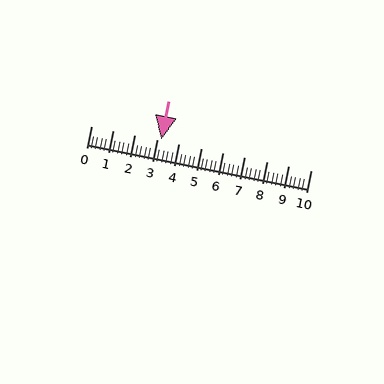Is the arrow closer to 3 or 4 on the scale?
The arrow is closer to 3.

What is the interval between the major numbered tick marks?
The major tick marks are spaced 1 units apart.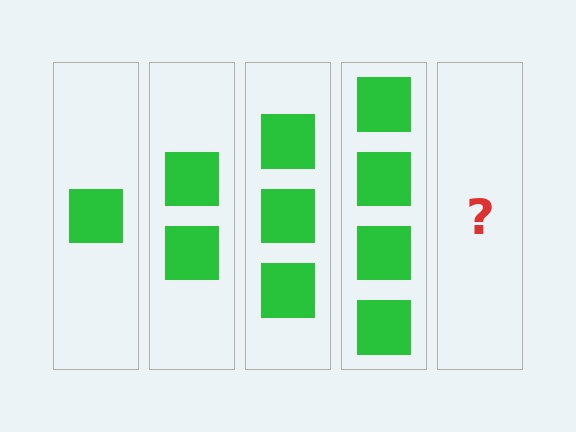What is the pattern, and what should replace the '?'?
The pattern is that each step adds one more square. The '?' should be 5 squares.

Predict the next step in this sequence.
The next step is 5 squares.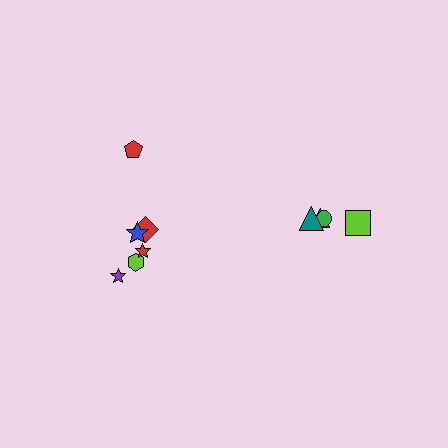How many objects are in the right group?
There are 4 objects.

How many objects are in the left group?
There are 6 objects.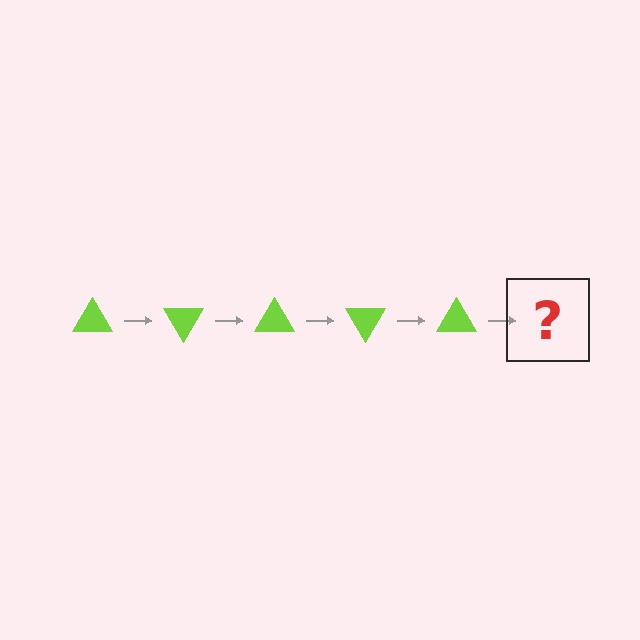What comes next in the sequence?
The next element should be a lime triangle rotated 300 degrees.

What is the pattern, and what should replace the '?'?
The pattern is that the triangle rotates 60 degrees each step. The '?' should be a lime triangle rotated 300 degrees.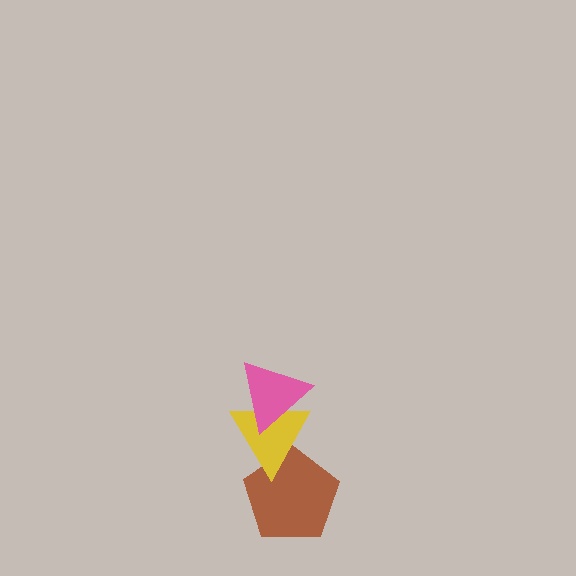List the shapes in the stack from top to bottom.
From top to bottom: the pink triangle, the yellow triangle, the brown pentagon.